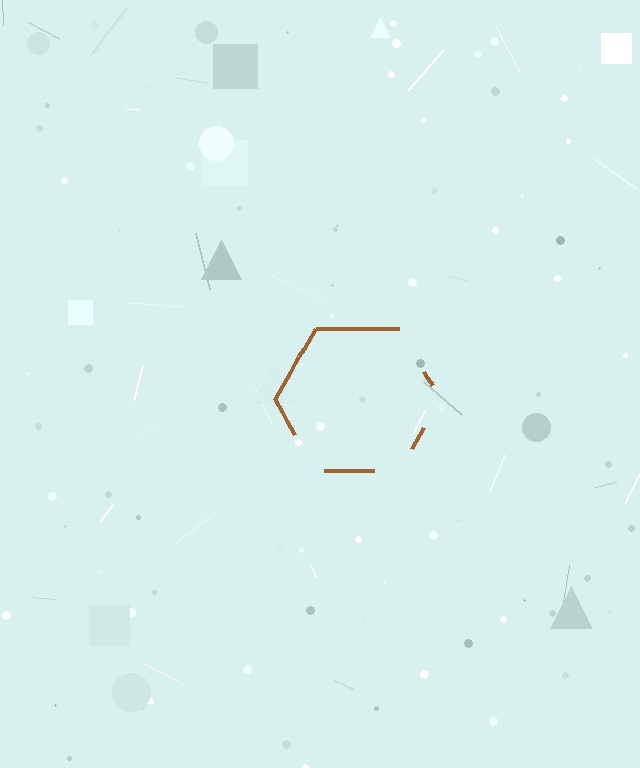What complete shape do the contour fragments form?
The contour fragments form a hexagon.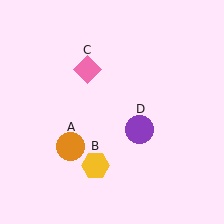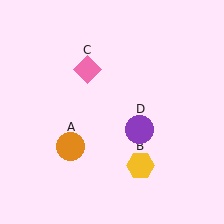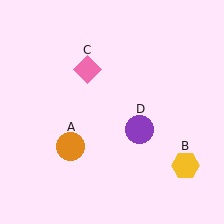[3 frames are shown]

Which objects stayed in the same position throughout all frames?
Orange circle (object A) and pink diamond (object C) and purple circle (object D) remained stationary.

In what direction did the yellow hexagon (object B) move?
The yellow hexagon (object B) moved right.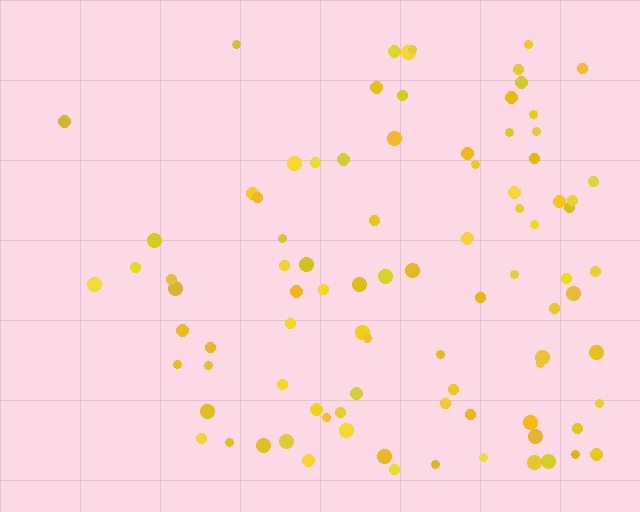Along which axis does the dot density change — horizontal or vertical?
Horizontal.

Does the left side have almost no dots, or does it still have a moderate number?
Still a moderate number, just noticeably fewer than the right.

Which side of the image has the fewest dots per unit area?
The left.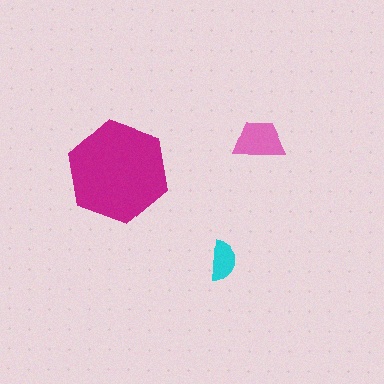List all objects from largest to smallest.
The magenta hexagon, the pink trapezoid, the cyan semicircle.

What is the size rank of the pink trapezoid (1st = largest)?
2nd.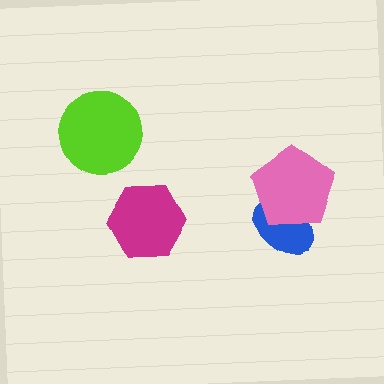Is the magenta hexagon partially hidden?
No, no other shape covers it.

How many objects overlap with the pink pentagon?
1 object overlaps with the pink pentagon.